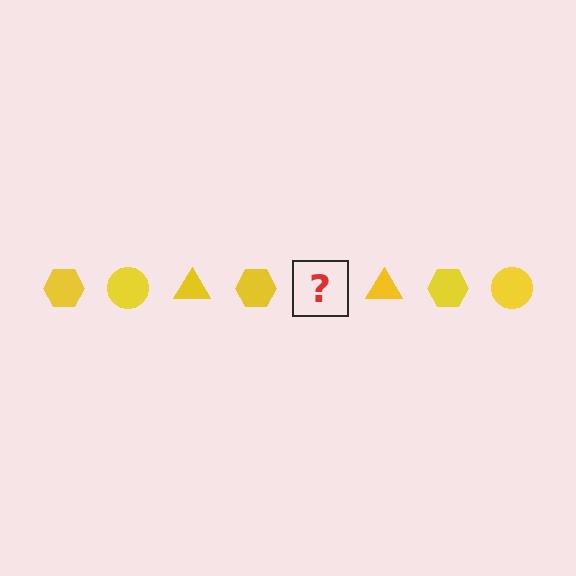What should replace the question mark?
The question mark should be replaced with a yellow circle.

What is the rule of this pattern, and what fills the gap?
The rule is that the pattern cycles through hexagon, circle, triangle shapes in yellow. The gap should be filled with a yellow circle.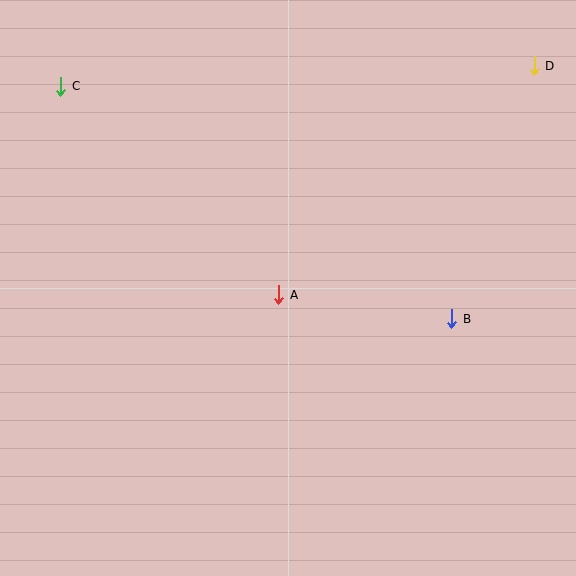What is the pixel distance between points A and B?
The distance between A and B is 175 pixels.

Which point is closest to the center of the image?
Point A at (279, 295) is closest to the center.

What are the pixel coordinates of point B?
Point B is at (452, 319).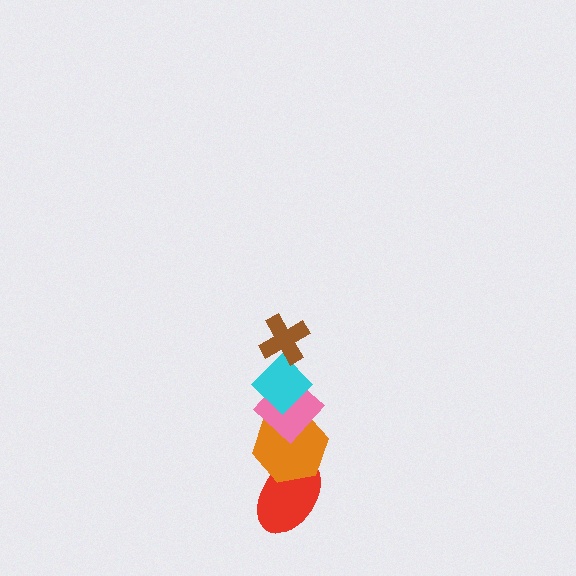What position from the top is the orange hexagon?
The orange hexagon is 4th from the top.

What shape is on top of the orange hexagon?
The pink diamond is on top of the orange hexagon.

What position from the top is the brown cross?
The brown cross is 1st from the top.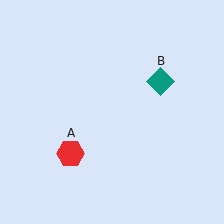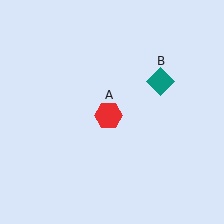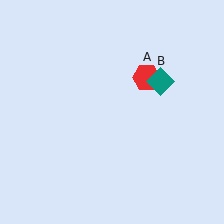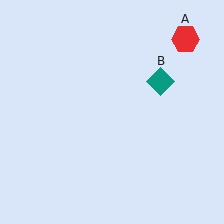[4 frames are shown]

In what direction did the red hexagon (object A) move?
The red hexagon (object A) moved up and to the right.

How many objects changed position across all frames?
1 object changed position: red hexagon (object A).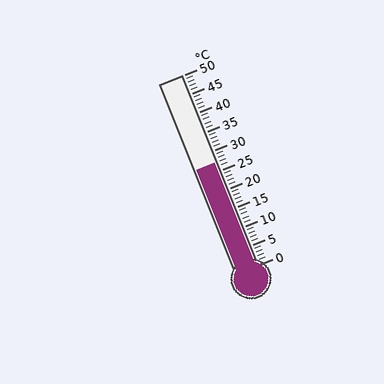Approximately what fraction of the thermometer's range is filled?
The thermometer is filled to approximately 55% of its range.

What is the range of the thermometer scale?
The thermometer scale ranges from 0°C to 50°C.